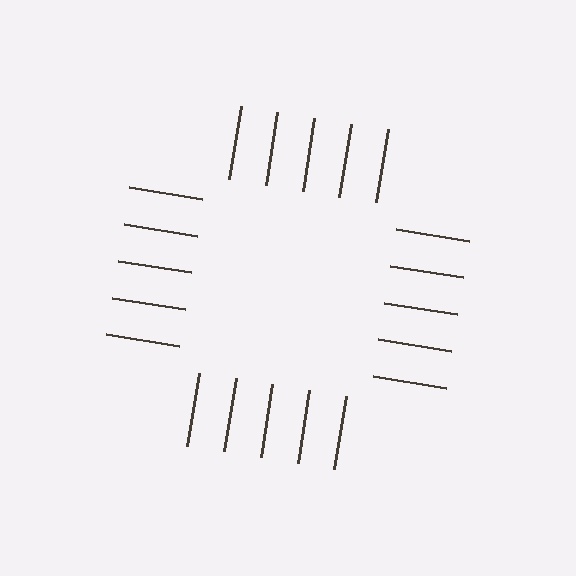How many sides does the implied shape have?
4 sides — the line-ends trace a square.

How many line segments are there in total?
20 — 5 along each of the 4 edges.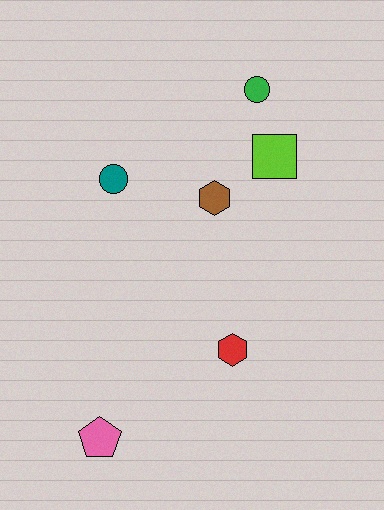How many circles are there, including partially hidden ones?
There are 2 circles.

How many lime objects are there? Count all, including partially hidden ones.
There is 1 lime object.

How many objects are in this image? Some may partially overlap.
There are 6 objects.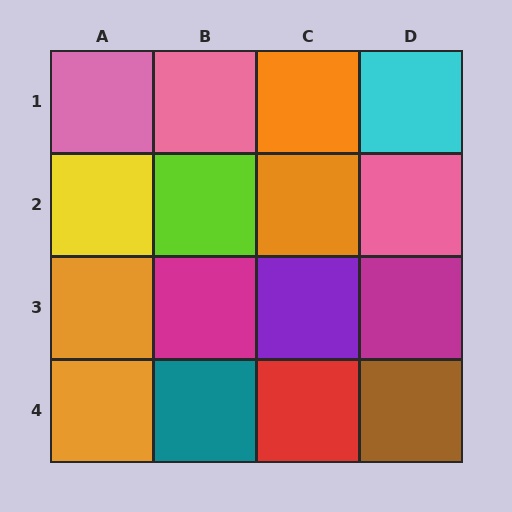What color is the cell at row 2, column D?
Pink.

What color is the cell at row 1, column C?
Orange.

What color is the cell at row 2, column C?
Orange.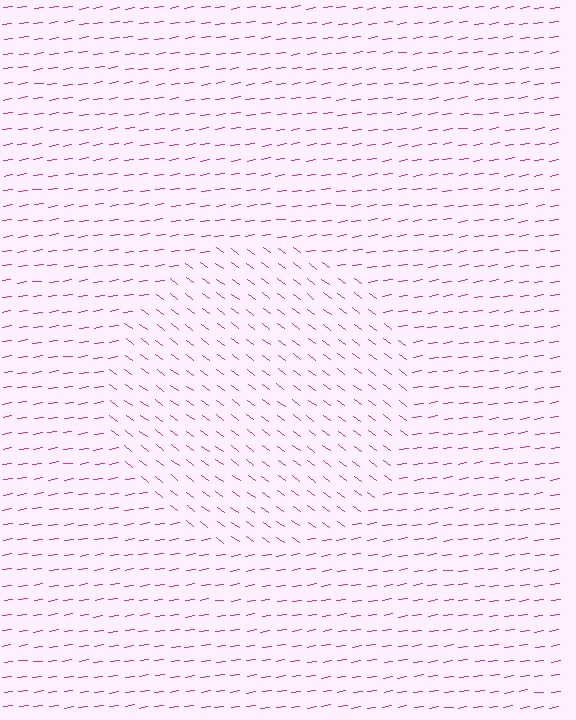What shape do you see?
I see a circle.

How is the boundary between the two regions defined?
The boundary is defined purely by a change in line orientation (approximately 45 degrees difference). All lines are the same color and thickness.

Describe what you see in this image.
The image is filled with small magenta line segments. A circle region in the image has lines oriented differently from the surrounding lines, creating a visible texture boundary.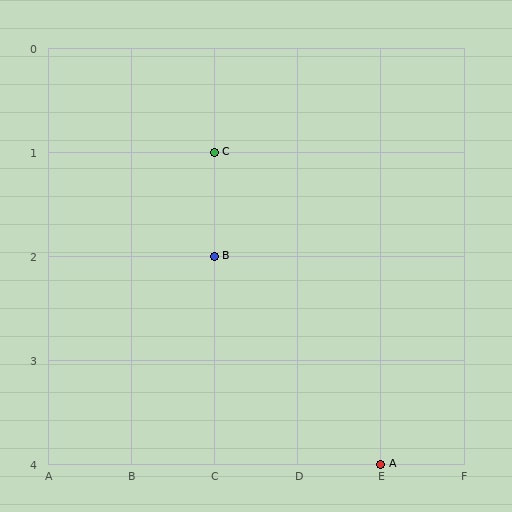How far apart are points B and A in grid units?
Points B and A are 2 columns and 2 rows apart (about 2.8 grid units diagonally).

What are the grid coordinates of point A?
Point A is at grid coordinates (E, 4).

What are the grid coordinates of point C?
Point C is at grid coordinates (C, 1).